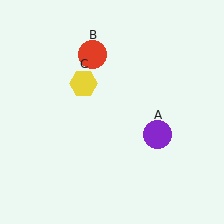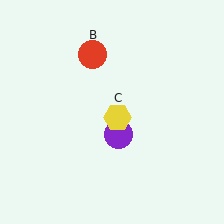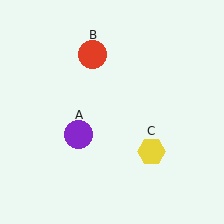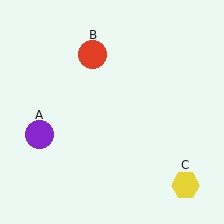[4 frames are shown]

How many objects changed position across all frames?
2 objects changed position: purple circle (object A), yellow hexagon (object C).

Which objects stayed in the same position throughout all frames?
Red circle (object B) remained stationary.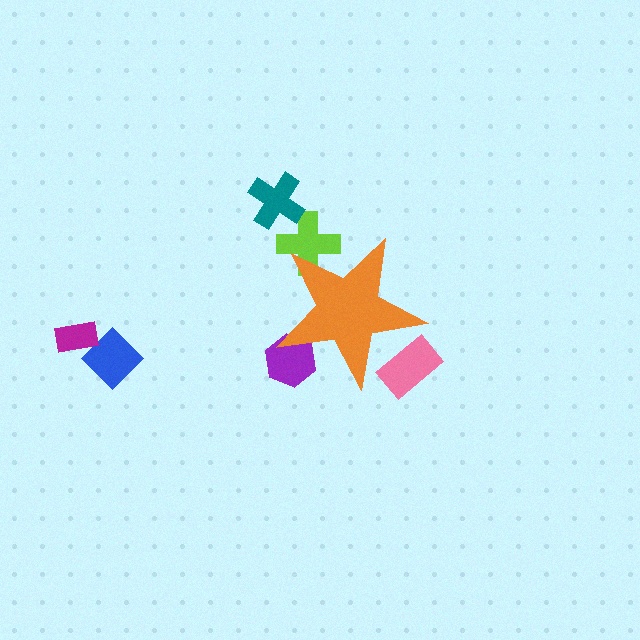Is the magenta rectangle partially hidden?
No, the magenta rectangle is fully visible.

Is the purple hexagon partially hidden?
Yes, the purple hexagon is partially hidden behind the orange star.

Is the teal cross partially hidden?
No, the teal cross is fully visible.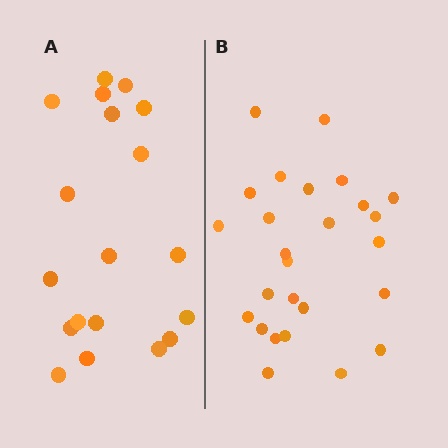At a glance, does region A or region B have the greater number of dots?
Region B (the right region) has more dots.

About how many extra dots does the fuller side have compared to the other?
Region B has roughly 8 or so more dots than region A.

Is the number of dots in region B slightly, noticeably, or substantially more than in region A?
Region B has noticeably more, but not dramatically so. The ratio is roughly 1.4 to 1.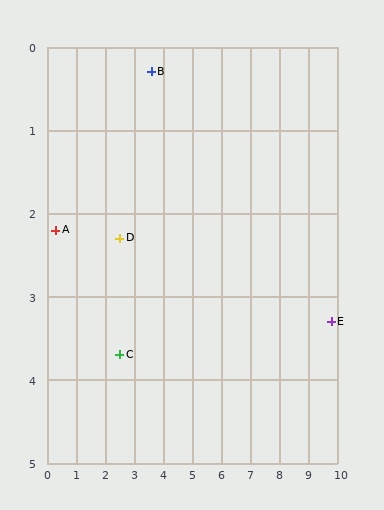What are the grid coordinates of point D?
Point D is at approximately (2.5, 2.3).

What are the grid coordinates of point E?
Point E is at approximately (9.8, 3.3).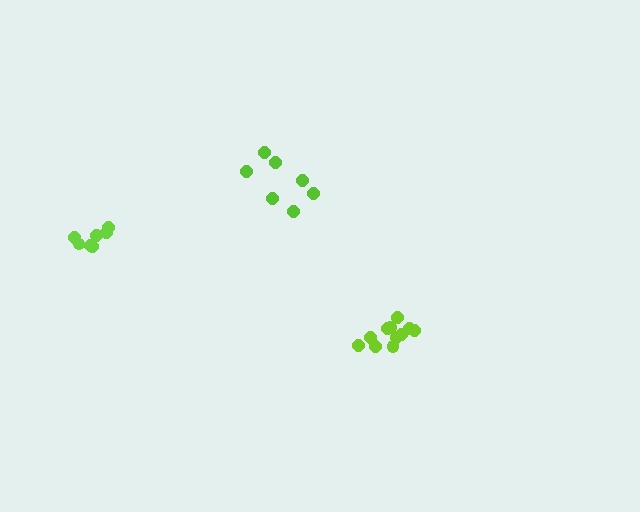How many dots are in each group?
Group 1: 11 dots, Group 2: 7 dots, Group 3: 7 dots (25 total).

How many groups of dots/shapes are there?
There are 3 groups.